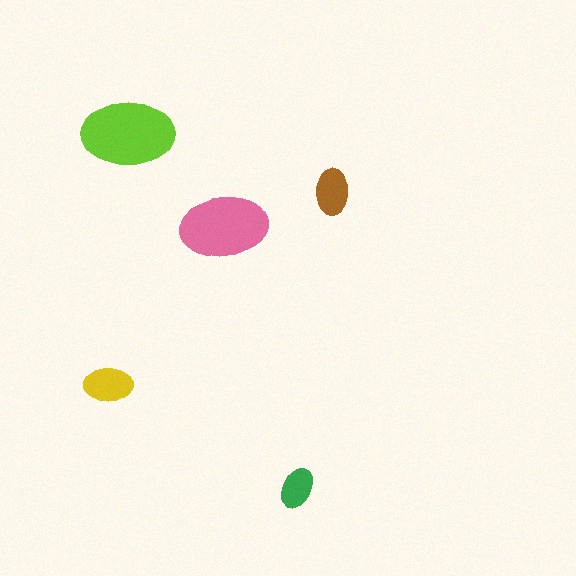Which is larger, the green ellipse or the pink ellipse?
The pink one.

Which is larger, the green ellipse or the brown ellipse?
The brown one.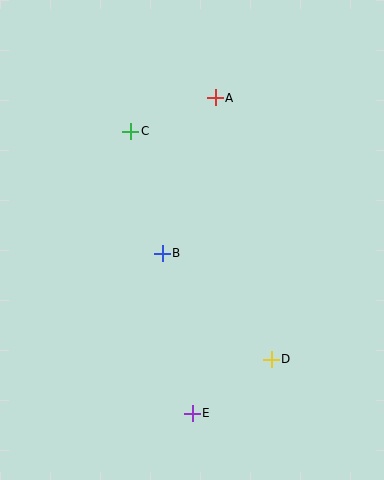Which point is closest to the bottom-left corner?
Point E is closest to the bottom-left corner.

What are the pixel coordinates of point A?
Point A is at (215, 98).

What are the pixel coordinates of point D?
Point D is at (271, 359).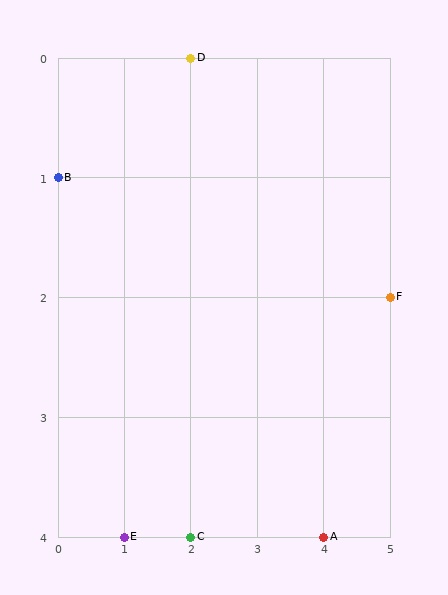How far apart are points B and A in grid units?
Points B and A are 4 columns and 3 rows apart (about 5.0 grid units diagonally).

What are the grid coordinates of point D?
Point D is at grid coordinates (2, 0).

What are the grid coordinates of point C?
Point C is at grid coordinates (2, 4).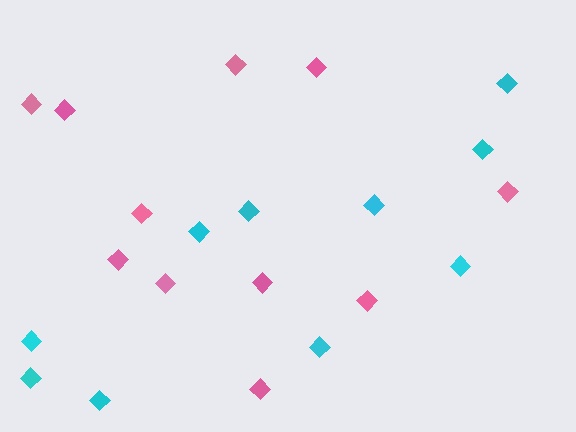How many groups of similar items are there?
There are 2 groups: one group of cyan diamonds (10) and one group of pink diamonds (11).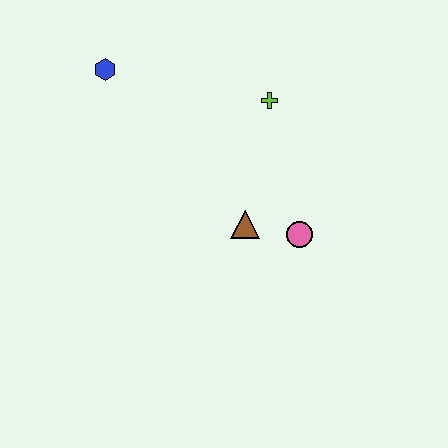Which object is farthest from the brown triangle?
The blue hexagon is farthest from the brown triangle.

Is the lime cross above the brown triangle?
Yes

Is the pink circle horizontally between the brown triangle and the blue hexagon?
No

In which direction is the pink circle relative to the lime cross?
The pink circle is below the lime cross.